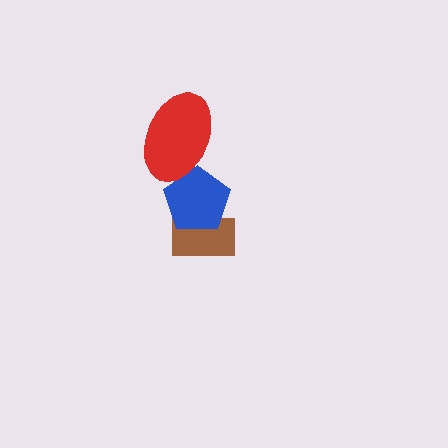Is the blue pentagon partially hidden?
Yes, it is partially covered by another shape.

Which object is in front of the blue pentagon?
The red ellipse is in front of the blue pentagon.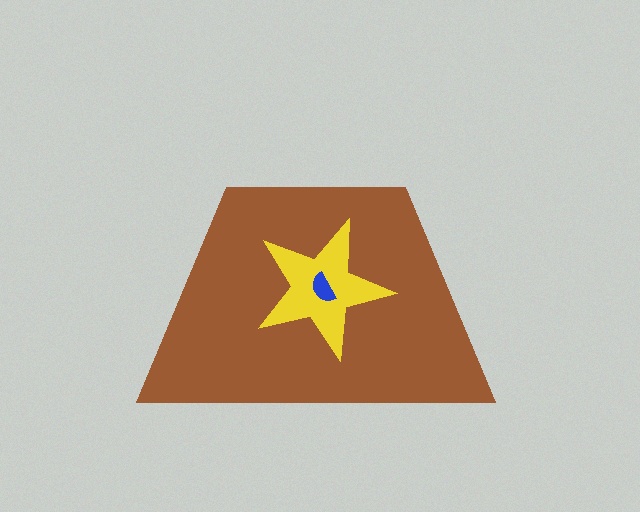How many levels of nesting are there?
3.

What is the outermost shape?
The brown trapezoid.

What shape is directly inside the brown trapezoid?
The yellow star.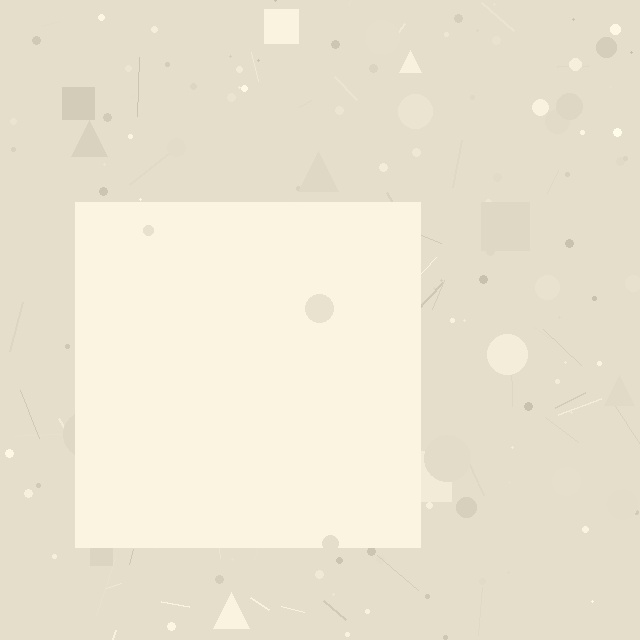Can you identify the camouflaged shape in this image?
The camouflaged shape is a square.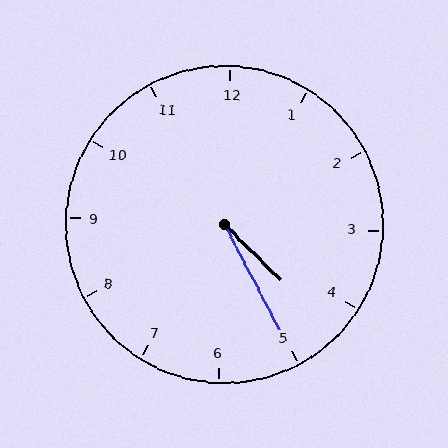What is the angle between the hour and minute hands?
Approximately 18 degrees.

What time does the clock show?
4:25.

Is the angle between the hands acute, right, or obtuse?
It is acute.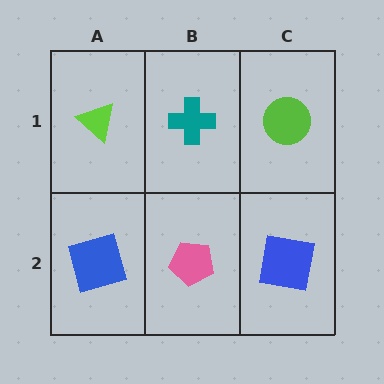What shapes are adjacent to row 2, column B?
A teal cross (row 1, column B), a blue square (row 2, column A), a blue square (row 2, column C).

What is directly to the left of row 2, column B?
A blue square.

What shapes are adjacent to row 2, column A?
A lime triangle (row 1, column A), a pink pentagon (row 2, column B).